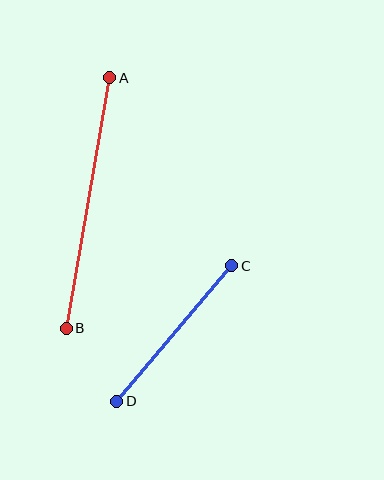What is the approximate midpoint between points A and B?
The midpoint is at approximately (88, 203) pixels.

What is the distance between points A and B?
The distance is approximately 254 pixels.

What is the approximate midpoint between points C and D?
The midpoint is at approximately (174, 334) pixels.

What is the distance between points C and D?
The distance is approximately 178 pixels.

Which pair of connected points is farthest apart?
Points A and B are farthest apart.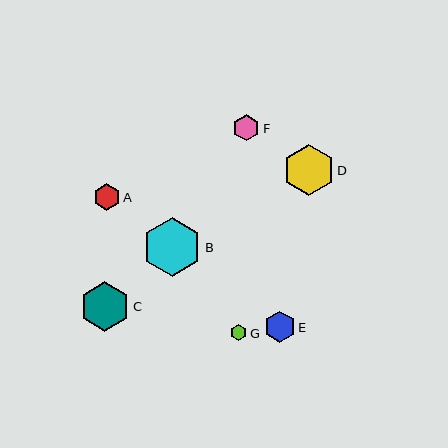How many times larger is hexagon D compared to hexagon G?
Hexagon D is approximately 3.1 times the size of hexagon G.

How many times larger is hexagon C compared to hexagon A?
Hexagon C is approximately 1.8 times the size of hexagon A.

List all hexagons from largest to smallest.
From largest to smallest: B, D, C, E, A, F, G.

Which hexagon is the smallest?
Hexagon G is the smallest with a size of approximately 16 pixels.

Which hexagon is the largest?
Hexagon B is the largest with a size of approximately 59 pixels.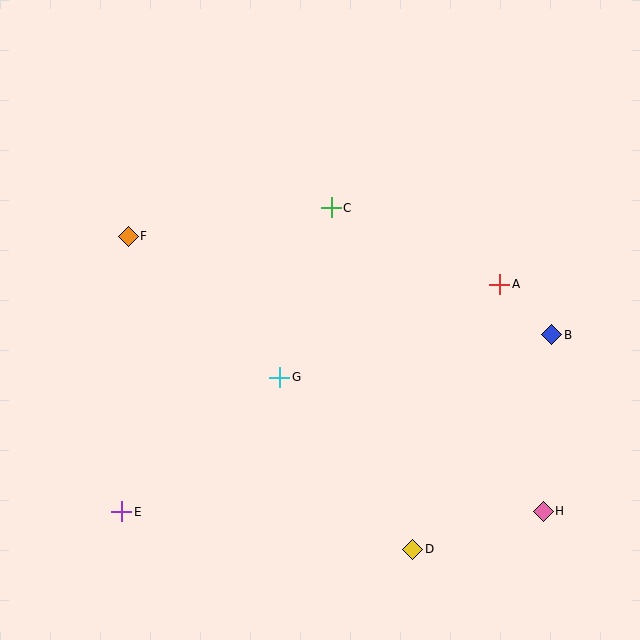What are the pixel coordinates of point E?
Point E is at (122, 512).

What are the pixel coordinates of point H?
Point H is at (543, 511).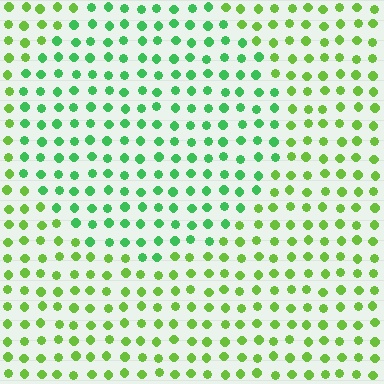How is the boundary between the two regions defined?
The boundary is defined purely by a slight shift in hue (about 35 degrees). Spacing, size, and orientation are identical on both sides.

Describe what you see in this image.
The image is filled with small lime elements in a uniform arrangement. A circle-shaped region is visible where the elements are tinted to a slightly different hue, forming a subtle color boundary.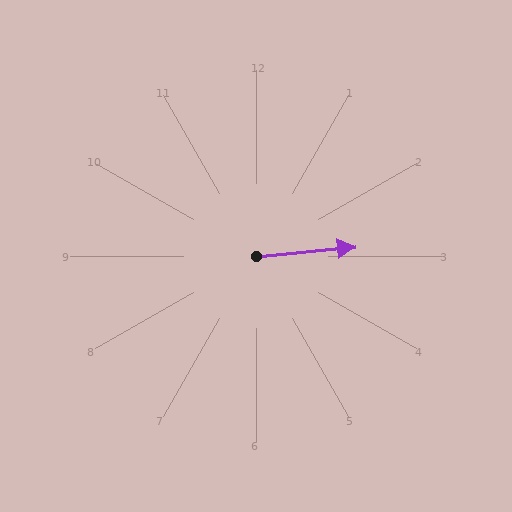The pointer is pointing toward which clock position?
Roughly 3 o'clock.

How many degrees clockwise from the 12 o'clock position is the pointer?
Approximately 85 degrees.